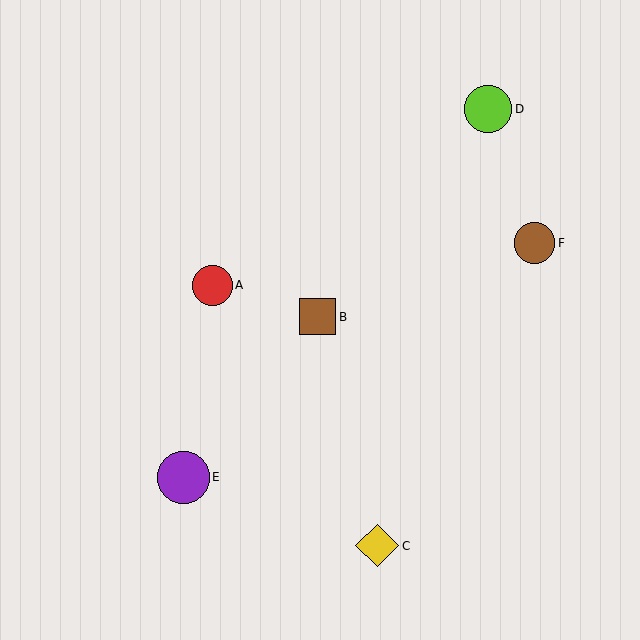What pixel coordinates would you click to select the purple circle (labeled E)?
Click at (183, 477) to select the purple circle E.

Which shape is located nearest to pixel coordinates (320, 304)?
The brown square (labeled B) at (318, 317) is nearest to that location.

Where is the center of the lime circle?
The center of the lime circle is at (488, 109).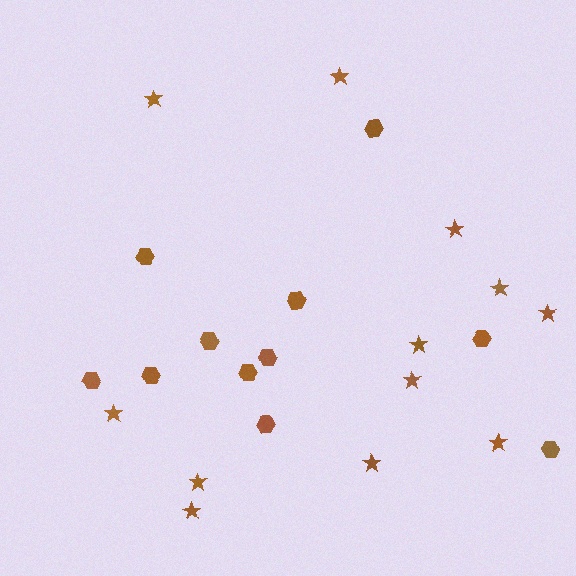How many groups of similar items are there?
There are 2 groups: one group of hexagons (11) and one group of stars (12).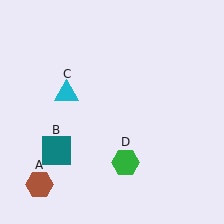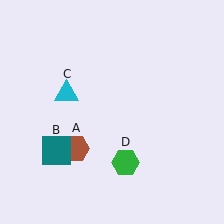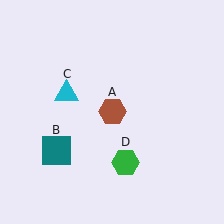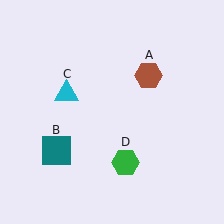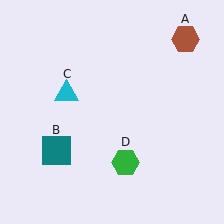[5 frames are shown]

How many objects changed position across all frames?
1 object changed position: brown hexagon (object A).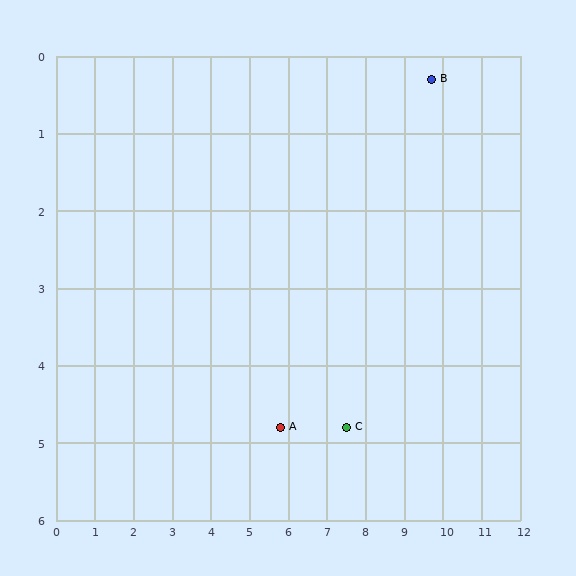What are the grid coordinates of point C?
Point C is at approximately (7.5, 4.8).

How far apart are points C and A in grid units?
Points C and A are about 1.7 grid units apart.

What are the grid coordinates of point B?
Point B is at approximately (9.7, 0.3).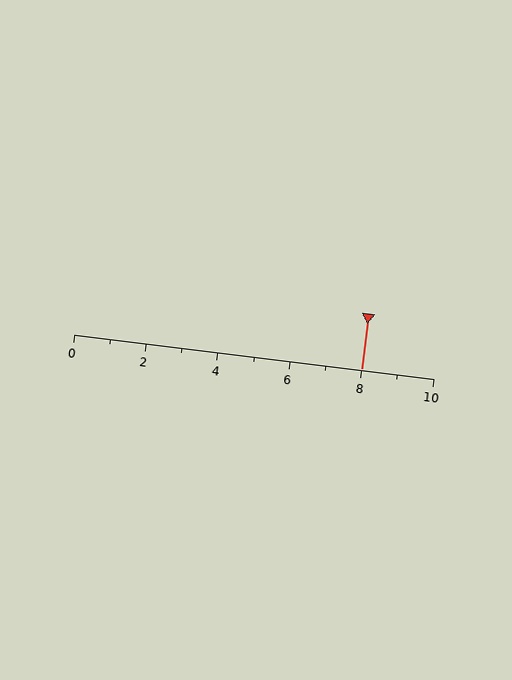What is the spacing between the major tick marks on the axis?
The major ticks are spaced 2 apart.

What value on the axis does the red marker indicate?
The marker indicates approximately 8.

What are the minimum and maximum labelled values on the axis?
The axis runs from 0 to 10.